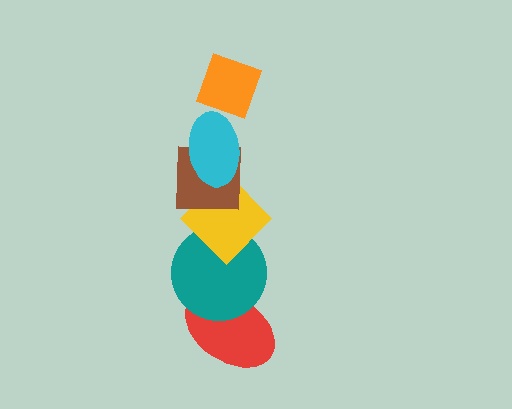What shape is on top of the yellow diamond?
The brown square is on top of the yellow diamond.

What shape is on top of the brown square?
The cyan ellipse is on top of the brown square.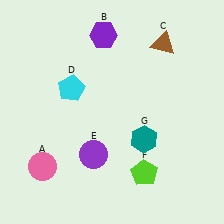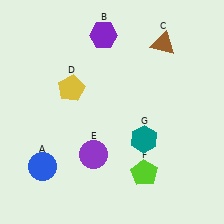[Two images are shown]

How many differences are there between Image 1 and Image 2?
There are 2 differences between the two images.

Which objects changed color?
A changed from pink to blue. D changed from cyan to yellow.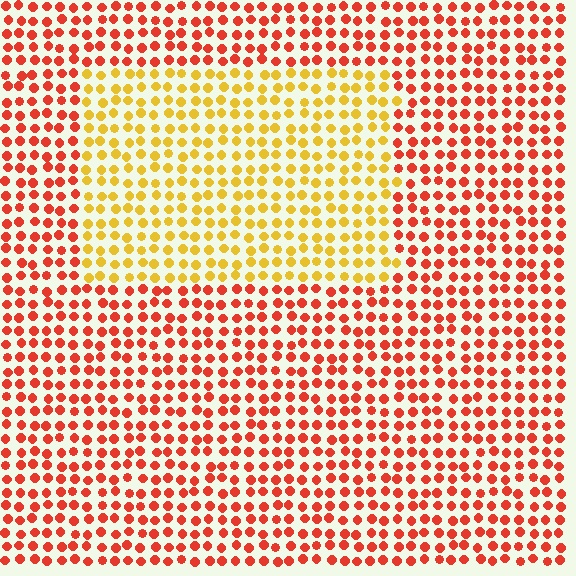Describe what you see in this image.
The image is filled with small red elements in a uniform arrangement. A rectangle-shaped region is visible where the elements are tinted to a slightly different hue, forming a subtle color boundary.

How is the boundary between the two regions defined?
The boundary is defined purely by a slight shift in hue (about 44 degrees). Spacing, size, and orientation are identical on both sides.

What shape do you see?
I see a rectangle.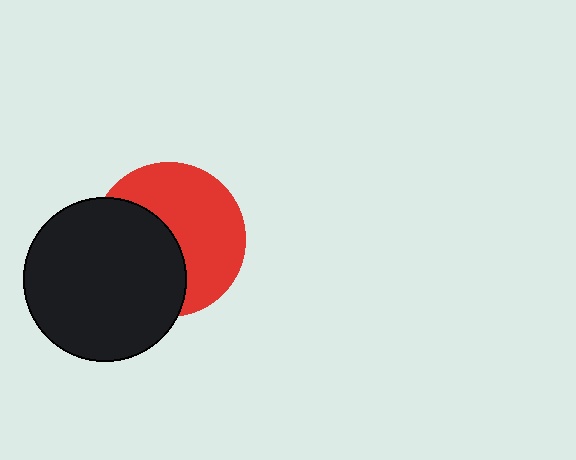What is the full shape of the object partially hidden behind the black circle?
The partially hidden object is a red circle.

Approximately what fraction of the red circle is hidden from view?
Roughly 45% of the red circle is hidden behind the black circle.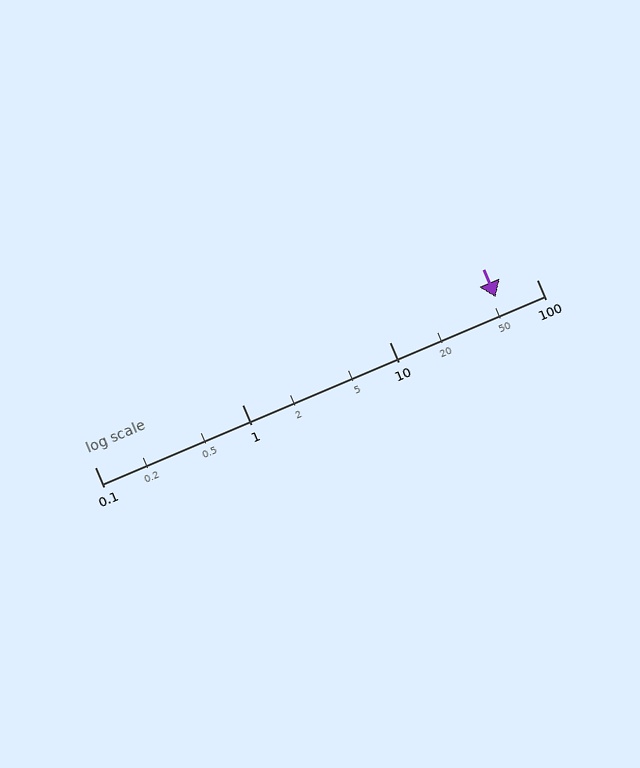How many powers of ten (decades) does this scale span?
The scale spans 3 decades, from 0.1 to 100.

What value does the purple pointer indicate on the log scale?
The pointer indicates approximately 53.